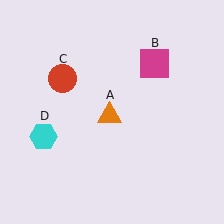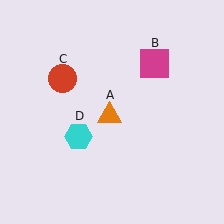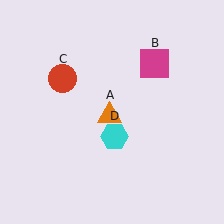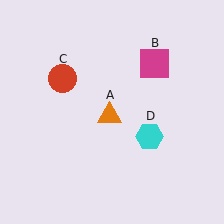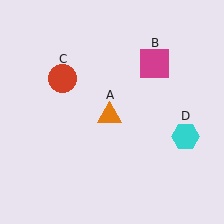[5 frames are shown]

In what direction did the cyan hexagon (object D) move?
The cyan hexagon (object D) moved right.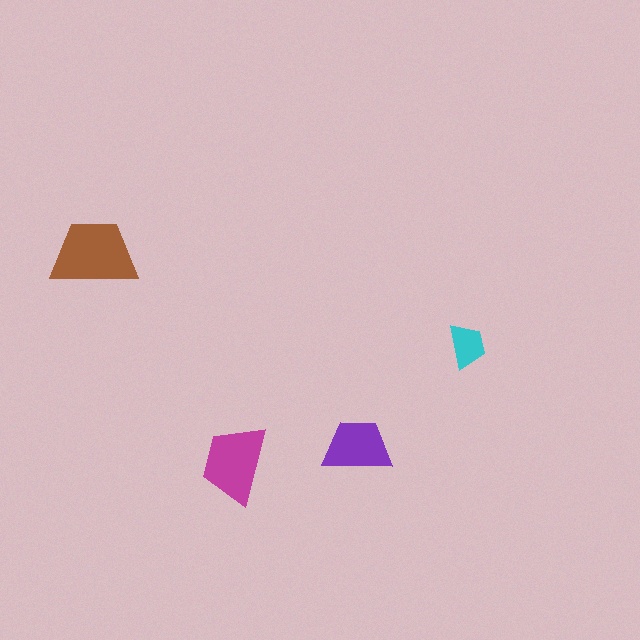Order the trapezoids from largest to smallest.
the brown one, the magenta one, the purple one, the cyan one.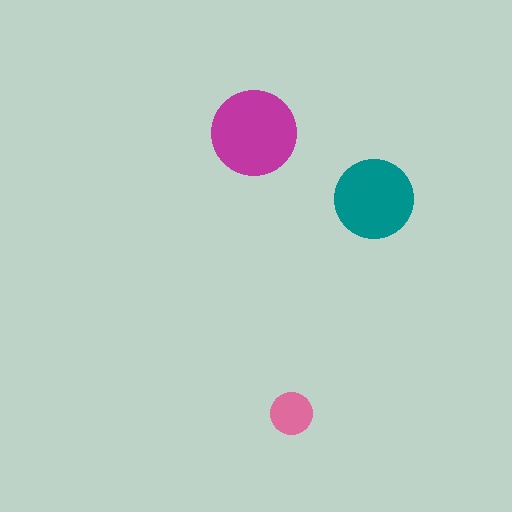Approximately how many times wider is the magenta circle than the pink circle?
About 2 times wider.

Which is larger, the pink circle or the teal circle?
The teal one.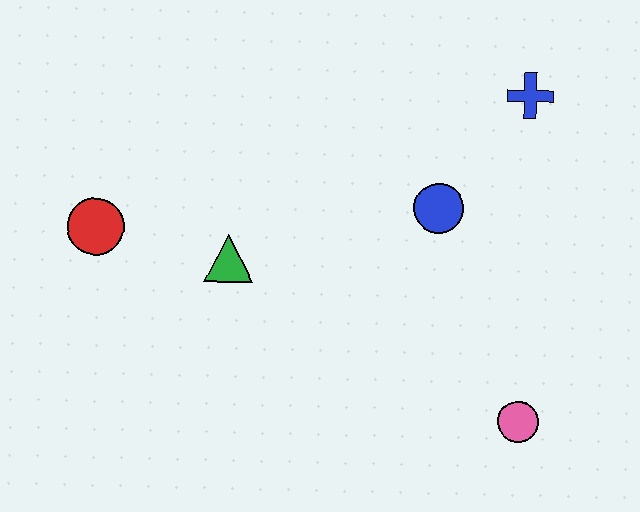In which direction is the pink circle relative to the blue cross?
The pink circle is below the blue cross.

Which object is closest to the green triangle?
The red circle is closest to the green triangle.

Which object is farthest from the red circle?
The pink circle is farthest from the red circle.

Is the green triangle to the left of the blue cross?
Yes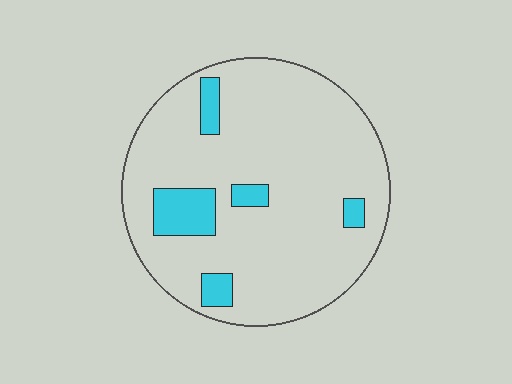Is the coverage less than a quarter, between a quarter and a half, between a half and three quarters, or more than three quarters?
Less than a quarter.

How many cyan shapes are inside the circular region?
5.